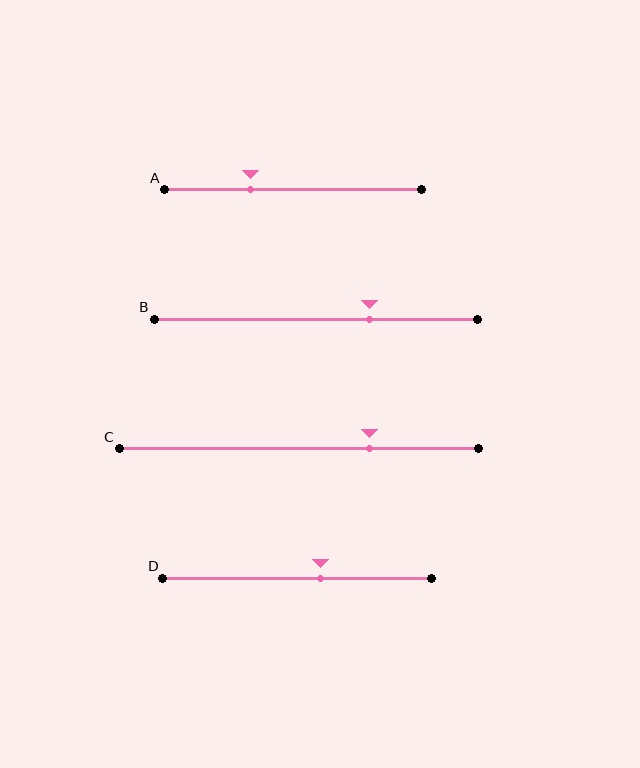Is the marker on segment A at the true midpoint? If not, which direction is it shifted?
No, the marker on segment A is shifted to the left by about 17% of the segment length.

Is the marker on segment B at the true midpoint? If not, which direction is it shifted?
No, the marker on segment B is shifted to the right by about 17% of the segment length.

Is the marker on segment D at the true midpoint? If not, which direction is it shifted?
No, the marker on segment D is shifted to the right by about 9% of the segment length.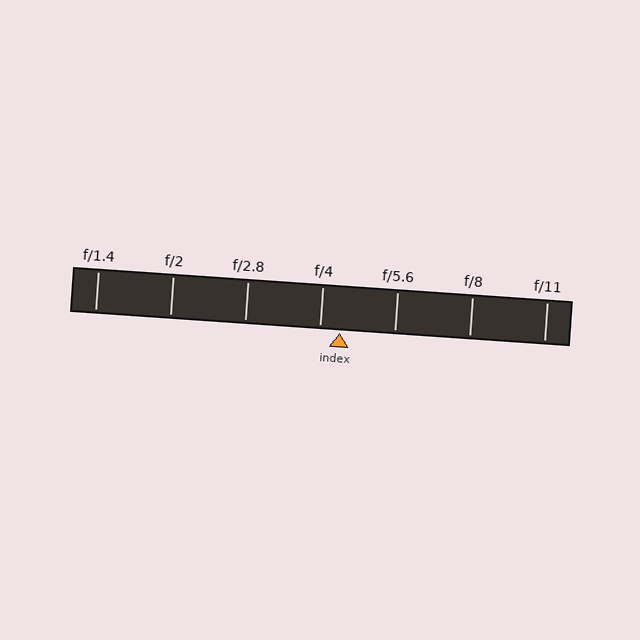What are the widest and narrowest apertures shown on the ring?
The widest aperture shown is f/1.4 and the narrowest is f/11.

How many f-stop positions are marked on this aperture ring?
There are 7 f-stop positions marked.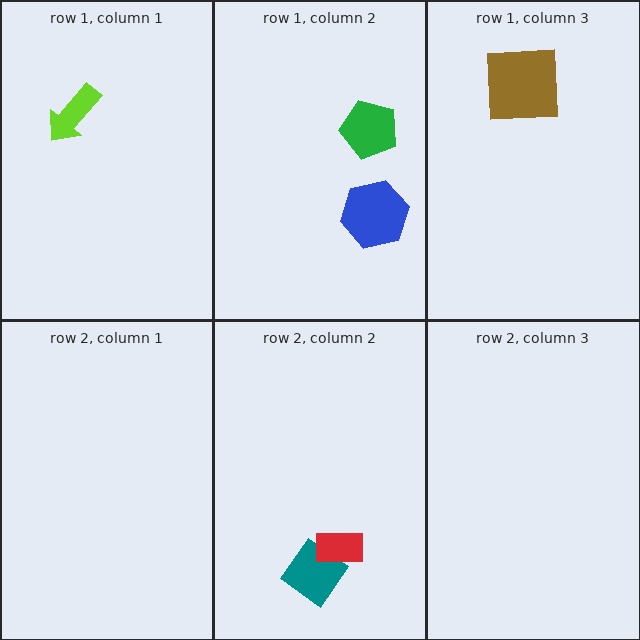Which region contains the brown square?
The row 1, column 3 region.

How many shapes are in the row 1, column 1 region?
1.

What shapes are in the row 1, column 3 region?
The brown square.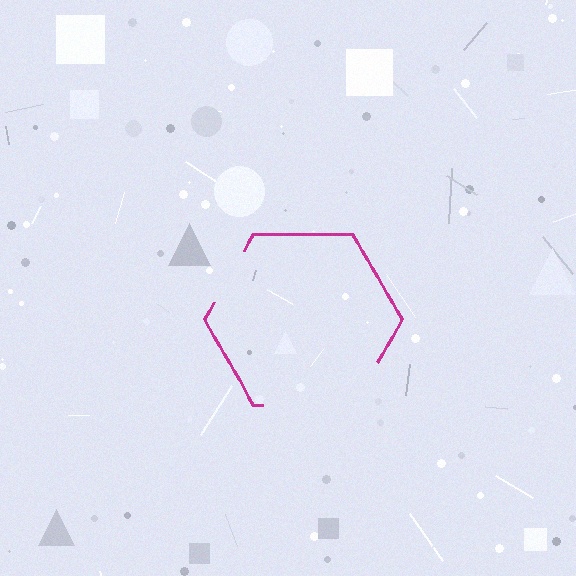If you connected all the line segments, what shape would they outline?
They would outline a hexagon.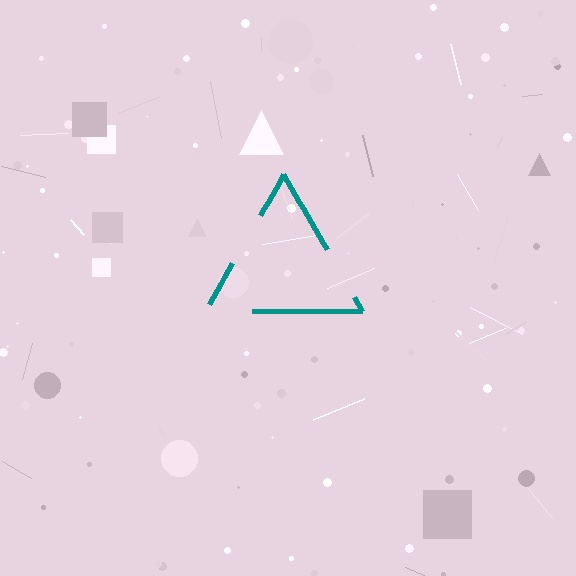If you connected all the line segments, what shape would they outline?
They would outline a triangle.